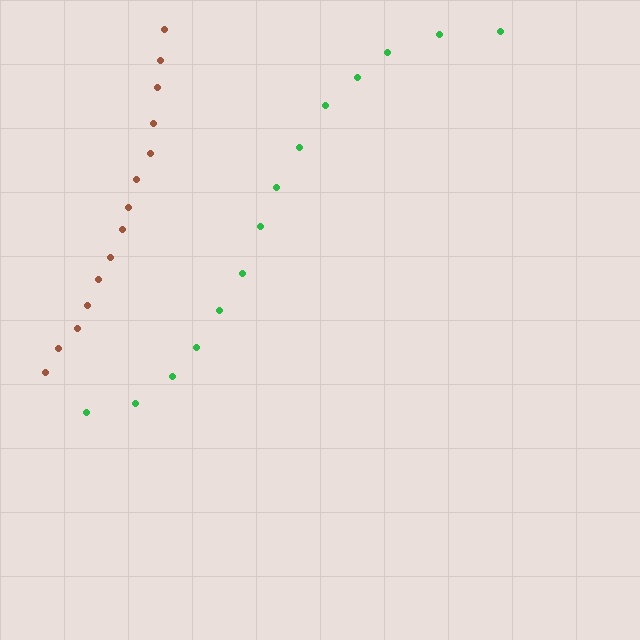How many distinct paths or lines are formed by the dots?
There are 2 distinct paths.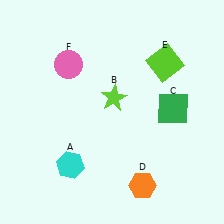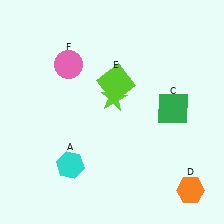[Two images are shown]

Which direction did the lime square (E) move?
The lime square (E) moved left.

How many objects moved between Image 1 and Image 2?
2 objects moved between the two images.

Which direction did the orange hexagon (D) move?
The orange hexagon (D) moved right.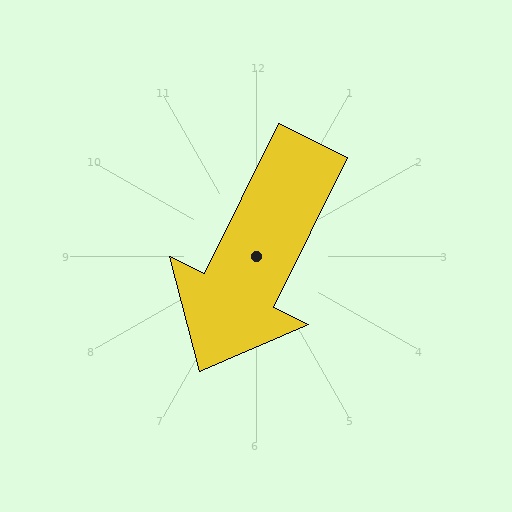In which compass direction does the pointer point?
Southwest.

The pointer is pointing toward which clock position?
Roughly 7 o'clock.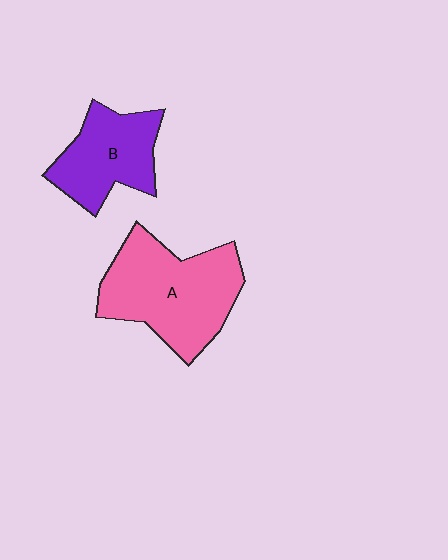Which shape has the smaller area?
Shape B (purple).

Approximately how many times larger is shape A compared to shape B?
Approximately 1.5 times.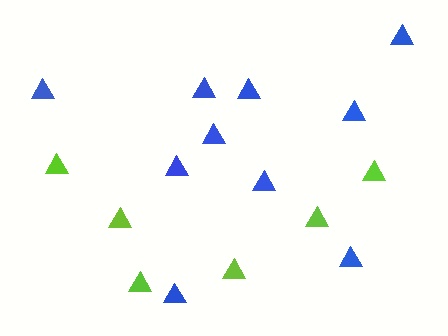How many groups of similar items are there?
There are 2 groups: one group of lime triangles (6) and one group of blue triangles (10).